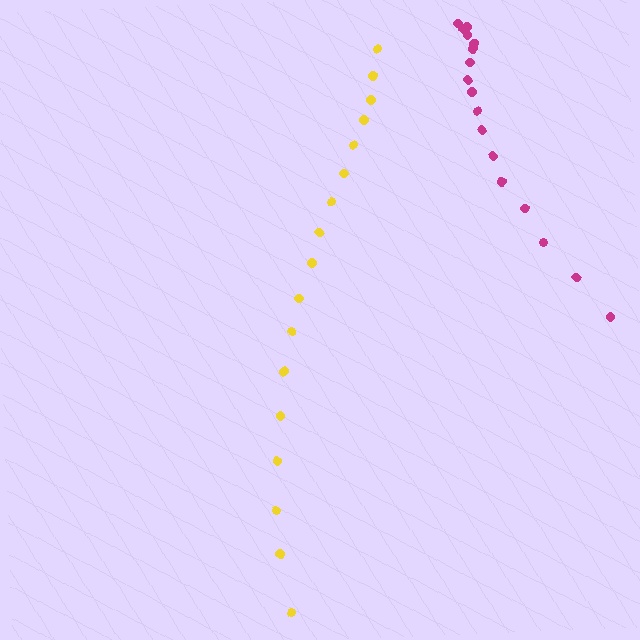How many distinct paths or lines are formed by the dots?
There are 2 distinct paths.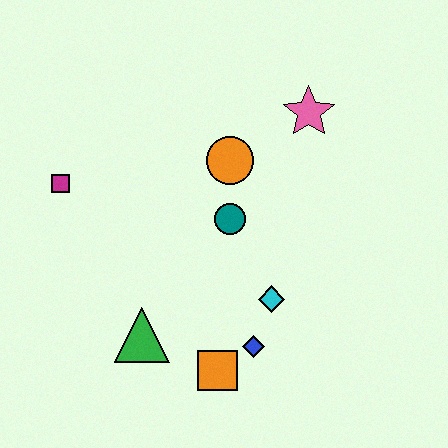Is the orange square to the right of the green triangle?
Yes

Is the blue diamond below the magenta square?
Yes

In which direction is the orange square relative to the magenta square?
The orange square is below the magenta square.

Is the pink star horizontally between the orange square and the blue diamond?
No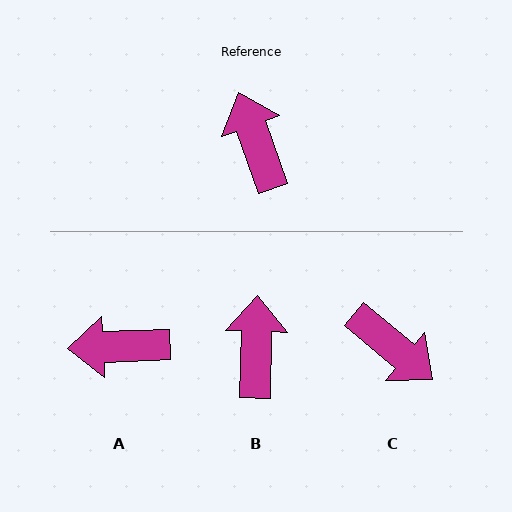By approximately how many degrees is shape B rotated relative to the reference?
Approximately 21 degrees clockwise.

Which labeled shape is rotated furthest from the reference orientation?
C, about 150 degrees away.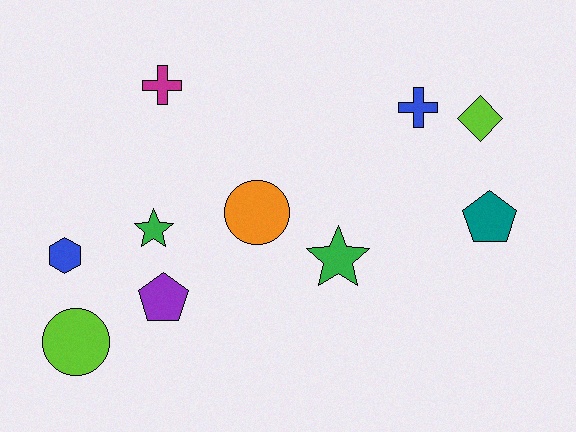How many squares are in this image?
There are no squares.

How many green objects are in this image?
There are 2 green objects.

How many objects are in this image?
There are 10 objects.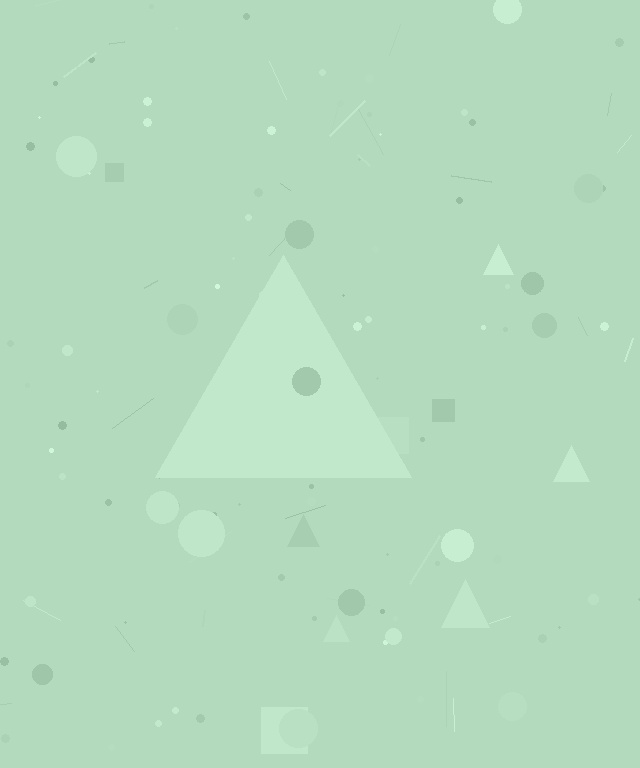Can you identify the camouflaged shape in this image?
The camouflaged shape is a triangle.